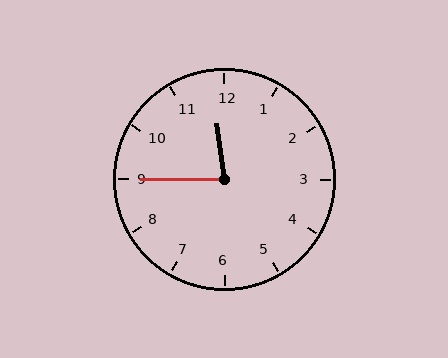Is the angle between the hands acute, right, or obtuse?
It is acute.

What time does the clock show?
11:45.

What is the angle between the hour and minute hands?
Approximately 82 degrees.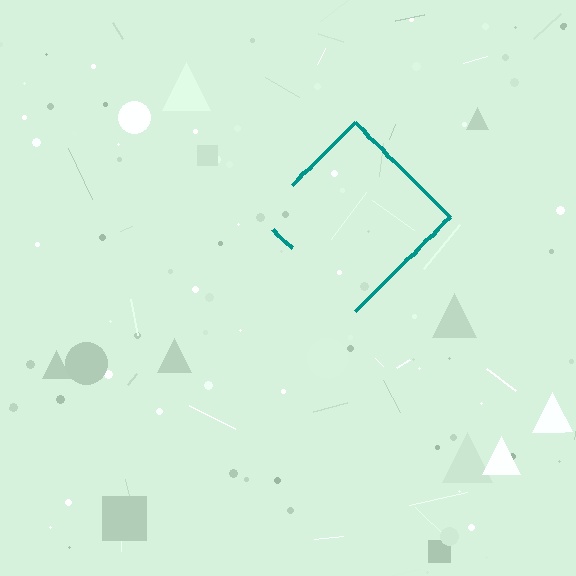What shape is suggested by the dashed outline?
The dashed outline suggests a diamond.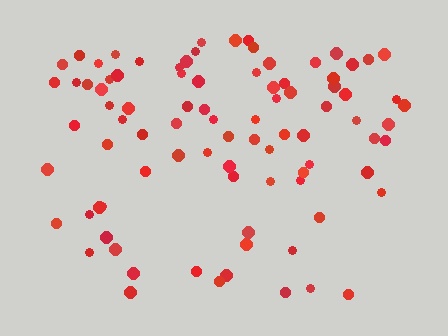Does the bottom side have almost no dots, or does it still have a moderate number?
Still a moderate number, just noticeably fewer than the top.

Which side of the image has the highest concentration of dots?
The top.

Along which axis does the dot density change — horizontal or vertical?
Vertical.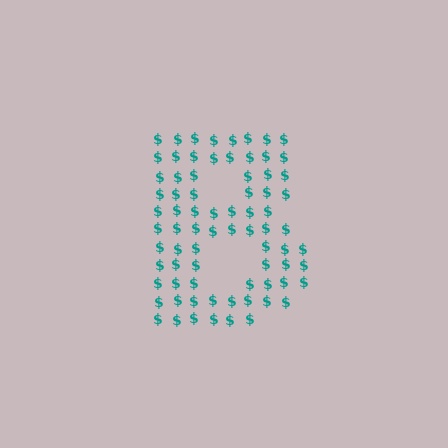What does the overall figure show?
The overall figure shows the letter B.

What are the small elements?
The small elements are dollar signs.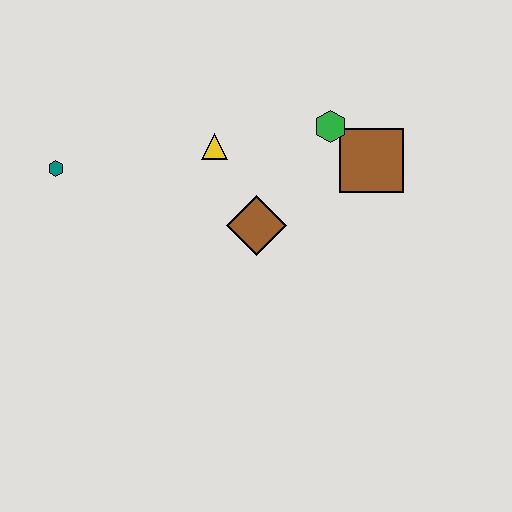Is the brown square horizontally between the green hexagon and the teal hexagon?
No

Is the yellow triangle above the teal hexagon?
Yes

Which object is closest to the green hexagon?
The brown square is closest to the green hexagon.